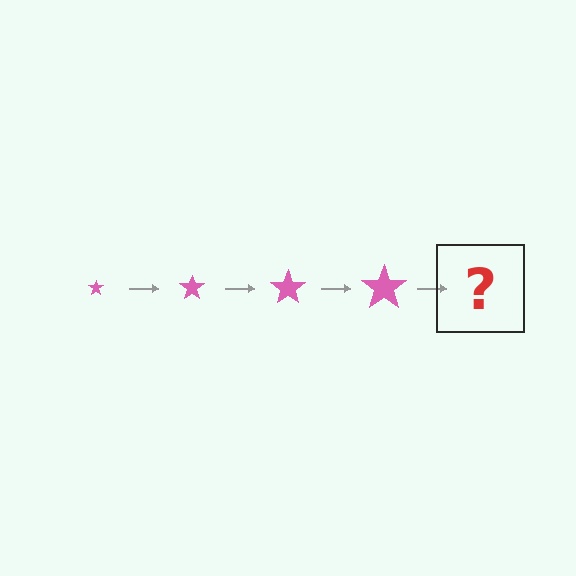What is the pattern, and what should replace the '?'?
The pattern is that the star gets progressively larger each step. The '?' should be a pink star, larger than the previous one.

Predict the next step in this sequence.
The next step is a pink star, larger than the previous one.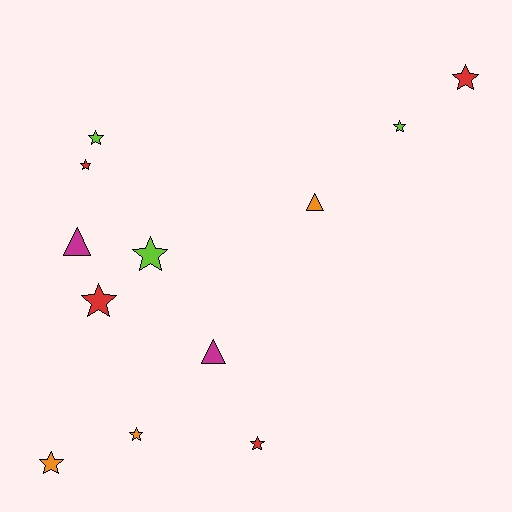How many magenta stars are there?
There are no magenta stars.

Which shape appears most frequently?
Star, with 9 objects.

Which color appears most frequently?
Red, with 4 objects.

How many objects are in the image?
There are 12 objects.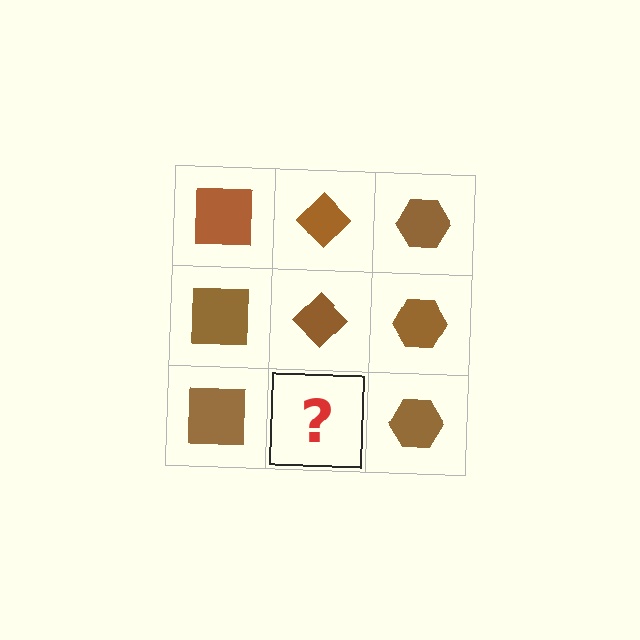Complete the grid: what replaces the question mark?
The question mark should be replaced with a brown diamond.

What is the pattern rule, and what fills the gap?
The rule is that each column has a consistent shape. The gap should be filled with a brown diamond.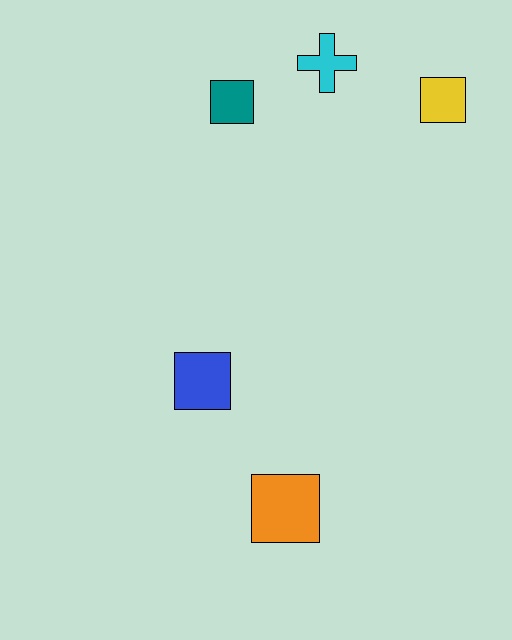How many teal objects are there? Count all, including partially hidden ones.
There is 1 teal object.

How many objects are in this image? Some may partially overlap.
There are 5 objects.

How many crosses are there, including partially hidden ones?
There is 1 cross.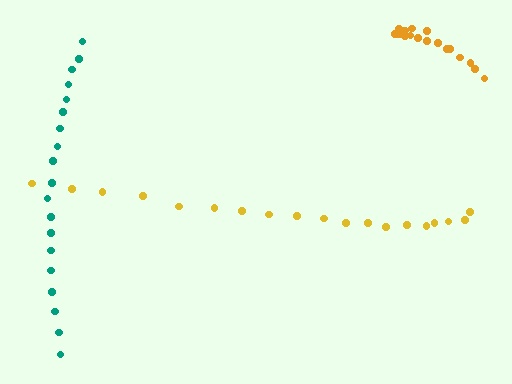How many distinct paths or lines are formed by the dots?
There are 3 distinct paths.